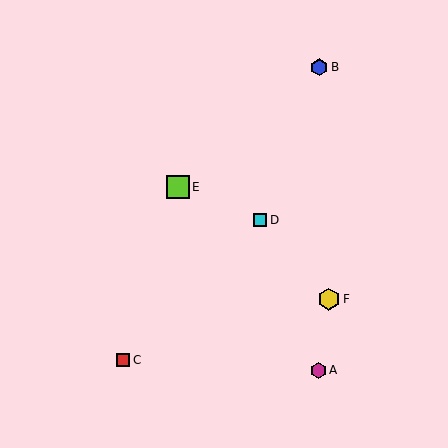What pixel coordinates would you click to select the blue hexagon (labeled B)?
Click at (319, 67) to select the blue hexagon B.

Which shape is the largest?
The lime square (labeled E) is the largest.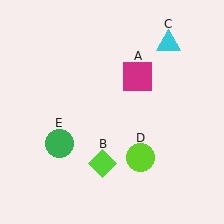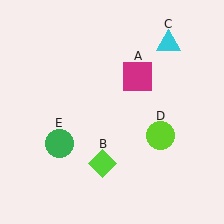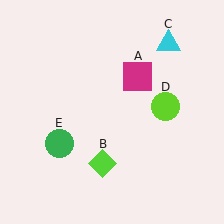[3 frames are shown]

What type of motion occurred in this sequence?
The lime circle (object D) rotated counterclockwise around the center of the scene.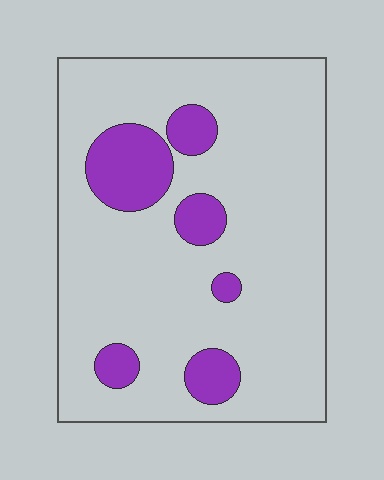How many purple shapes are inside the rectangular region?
6.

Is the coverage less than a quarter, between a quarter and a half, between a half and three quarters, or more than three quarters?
Less than a quarter.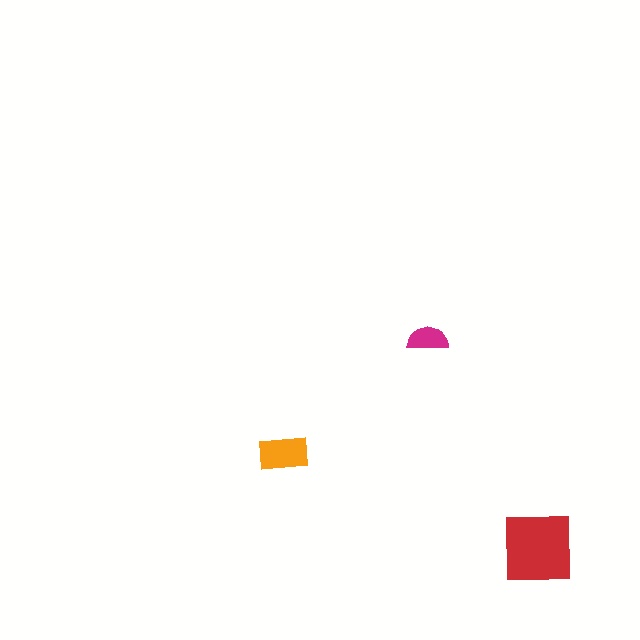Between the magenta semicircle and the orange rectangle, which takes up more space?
The orange rectangle.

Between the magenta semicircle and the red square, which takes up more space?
The red square.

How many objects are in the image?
There are 3 objects in the image.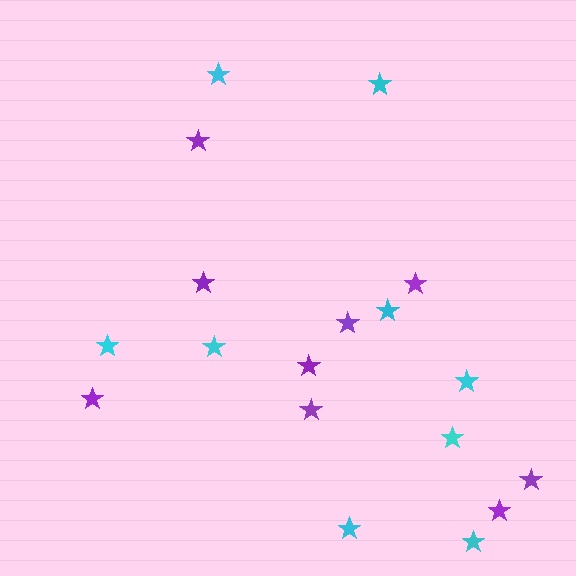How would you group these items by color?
There are 2 groups: one group of purple stars (9) and one group of cyan stars (9).